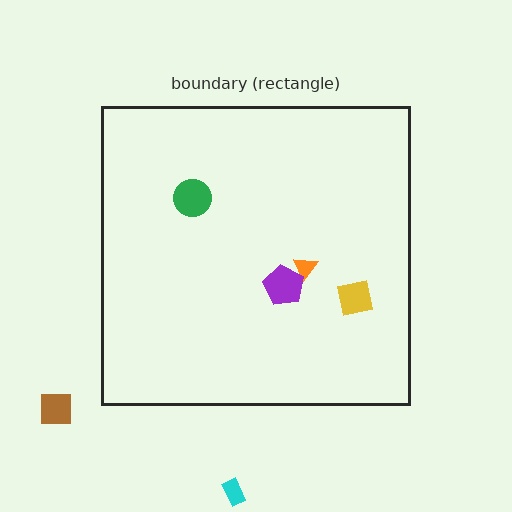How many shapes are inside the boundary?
4 inside, 2 outside.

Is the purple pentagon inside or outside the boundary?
Inside.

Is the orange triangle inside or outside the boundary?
Inside.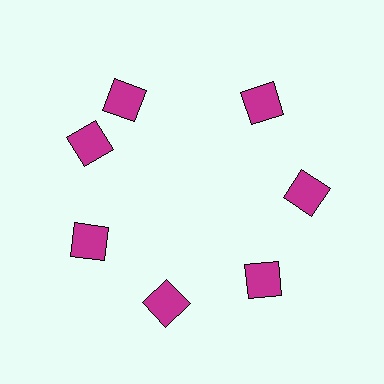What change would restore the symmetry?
The symmetry would be restored by rotating it back into even spacing with its neighbors so that all 7 diamonds sit at equal angles and equal distance from the center.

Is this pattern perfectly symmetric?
No. The 7 magenta diamonds are arranged in a ring, but one element near the 12 o'clock position is rotated out of alignment along the ring, breaking the 7-fold rotational symmetry.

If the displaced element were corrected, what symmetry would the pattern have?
It would have 7-fold rotational symmetry — the pattern would map onto itself every 51 degrees.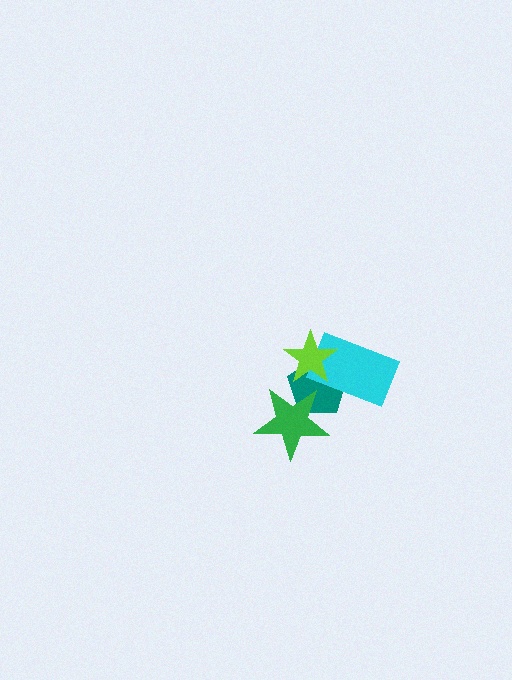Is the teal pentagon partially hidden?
Yes, it is partially covered by another shape.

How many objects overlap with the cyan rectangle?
2 objects overlap with the cyan rectangle.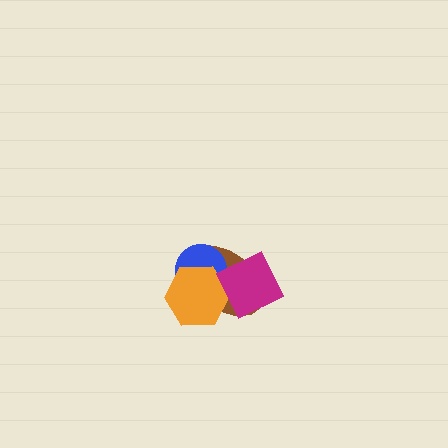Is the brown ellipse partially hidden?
Yes, it is partially covered by another shape.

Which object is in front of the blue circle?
The orange hexagon is in front of the blue circle.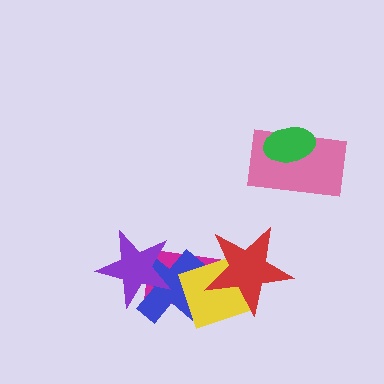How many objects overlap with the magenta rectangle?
4 objects overlap with the magenta rectangle.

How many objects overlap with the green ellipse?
1 object overlaps with the green ellipse.